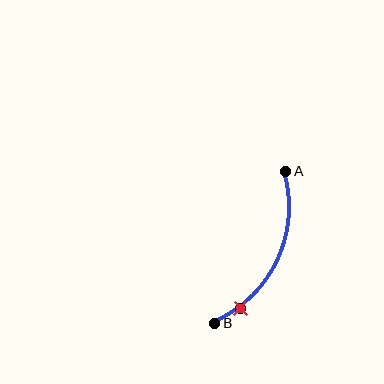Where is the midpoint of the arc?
The arc midpoint is the point on the curve farthest from the straight line joining A and B. It sits to the right of that line.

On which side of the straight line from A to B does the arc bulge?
The arc bulges to the right of the straight line connecting A and B.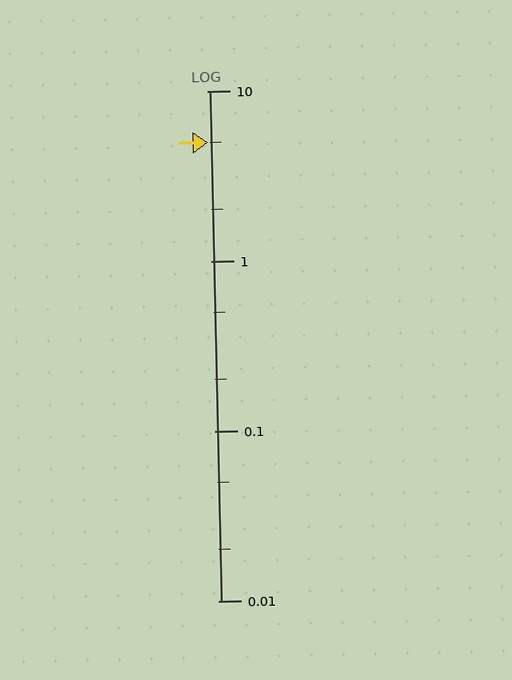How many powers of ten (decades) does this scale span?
The scale spans 3 decades, from 0.01 to 10.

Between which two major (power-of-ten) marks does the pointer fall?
The pointer is between 1 and 10.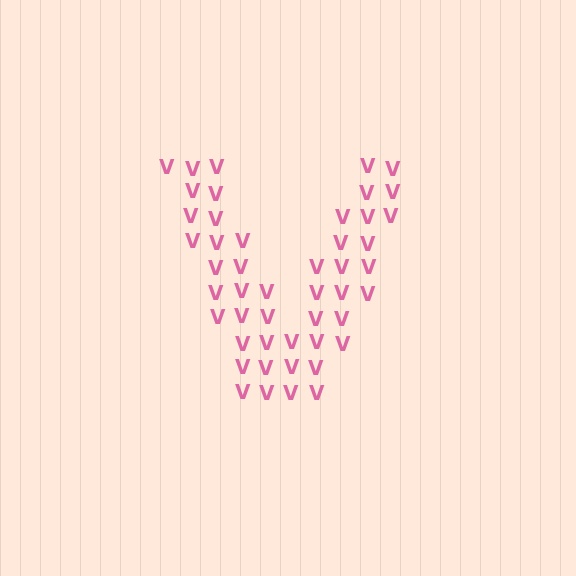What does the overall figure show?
The overall figure shows the letter V.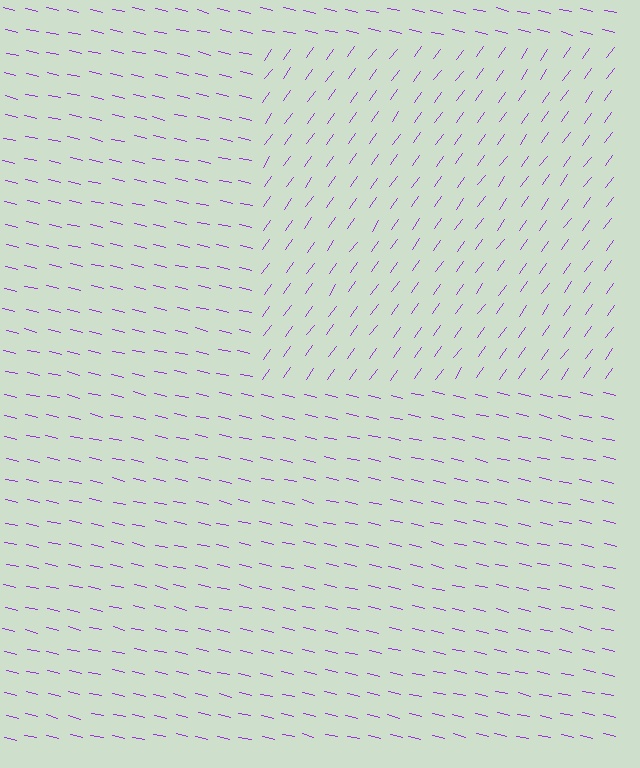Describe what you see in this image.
The image is filled with small purple line segments. A rectangle region in the image has lines oriented differently from the surrounding lines, creating a visible texture boundary.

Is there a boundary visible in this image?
Yes, there is a texture boundary formed by a change in line orientation.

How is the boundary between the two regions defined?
The boundary is defined purely by a change in line orientation (approximately 67 degrees difference). All lines are the same color and thickness.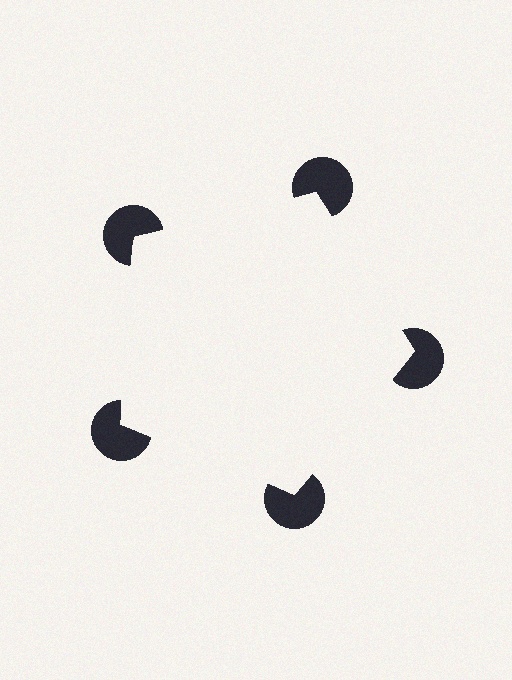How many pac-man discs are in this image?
There are 5 — one at each vertex of the illusory pentagon.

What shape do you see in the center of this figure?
An illusory pentagon — its edges are inferred from the aligned wedge cuts in the pac-man discs, not physically drawn.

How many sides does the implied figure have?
5 sides.